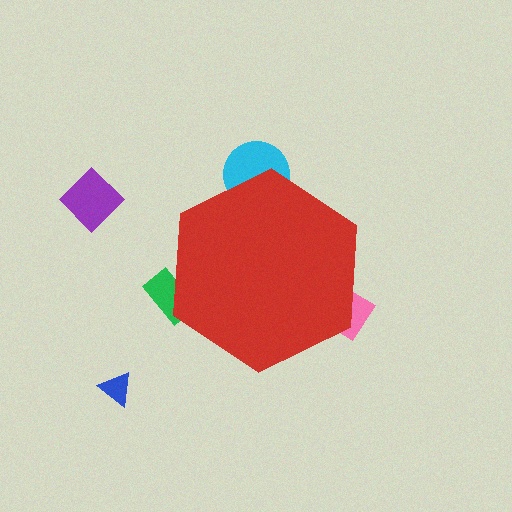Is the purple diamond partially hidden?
No, the purple diamond is fully visible.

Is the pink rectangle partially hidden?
Yes, the pink rectangle is partially hidden behind the red hexagon.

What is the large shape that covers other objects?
A red hexagon.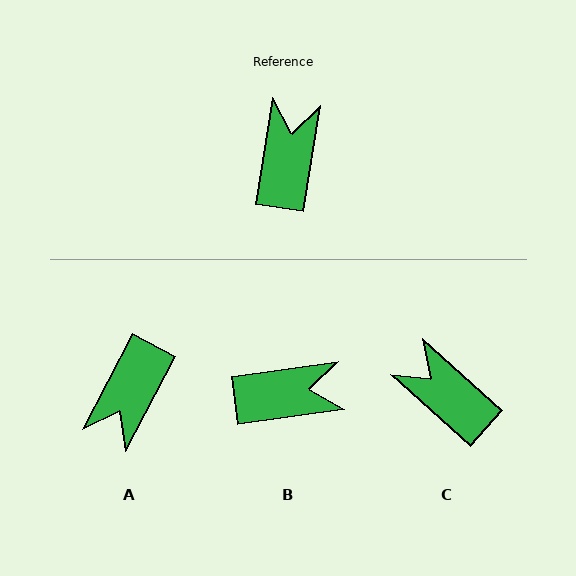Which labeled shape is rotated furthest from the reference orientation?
A, about 161 degrees away.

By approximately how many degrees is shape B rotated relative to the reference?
Approximately 73 degrees clockwise.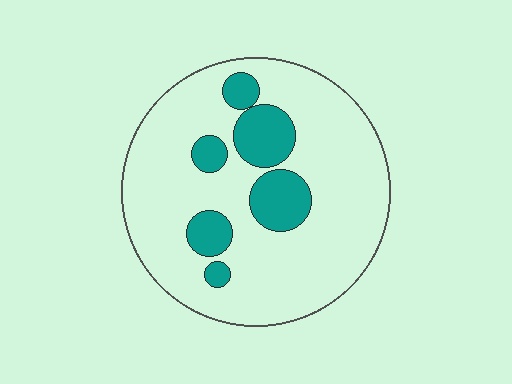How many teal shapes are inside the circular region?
6.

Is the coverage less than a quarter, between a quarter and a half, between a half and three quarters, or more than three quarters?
Less than a quarter.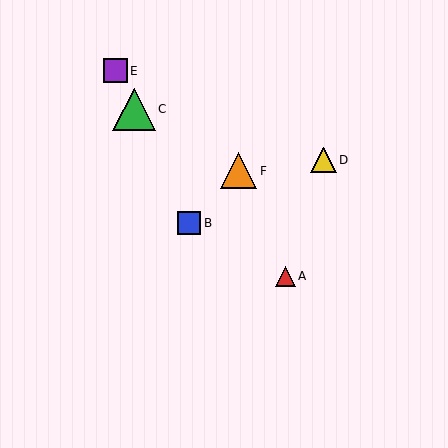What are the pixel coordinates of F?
Object F is at (238, 171).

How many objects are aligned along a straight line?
3 objects (B, C, E) are aligned along a straight line.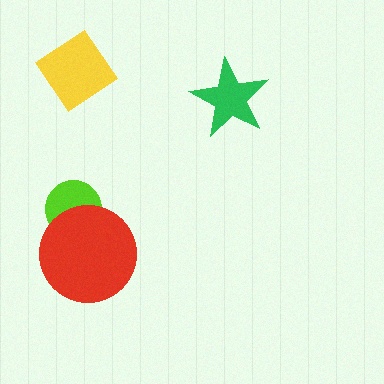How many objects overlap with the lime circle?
1 object overlaps with the lime circle.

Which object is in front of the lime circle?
The red circle is in front of the lime circle.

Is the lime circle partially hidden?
Yes, it is partially covered by another shape.